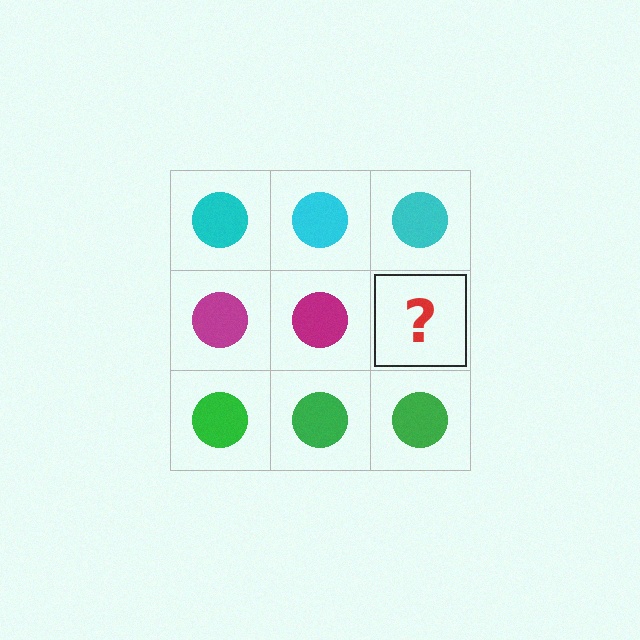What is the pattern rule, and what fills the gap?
The rule is that each row has a consistent color. The gap should be filled with a magenta circle.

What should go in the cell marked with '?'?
The missing cell should contain a magenta circle.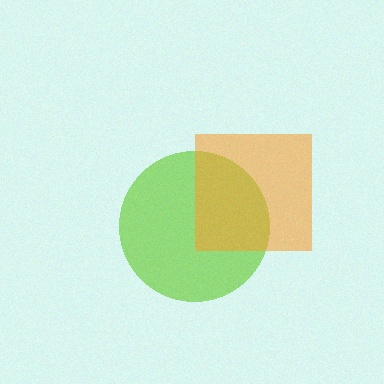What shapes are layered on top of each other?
The layered shapes are: a lime circle, an orange square.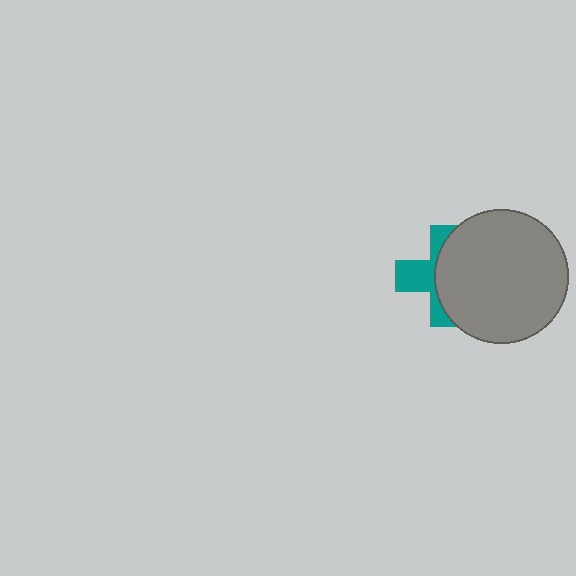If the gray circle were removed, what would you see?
You would see the complete teal cross.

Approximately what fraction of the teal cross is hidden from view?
Roughly 59% of the teal cross is hidden behind the gray circle.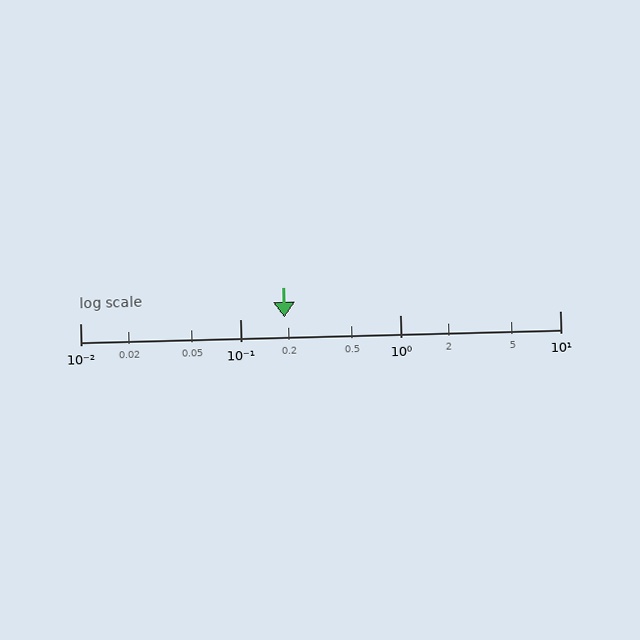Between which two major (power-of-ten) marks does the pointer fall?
The pointer is between 0.1 and 1.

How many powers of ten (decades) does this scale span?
The scale spans 3 decades, from 0.01 to 10.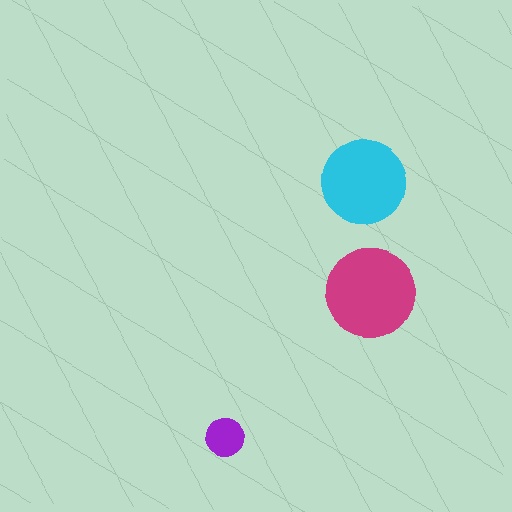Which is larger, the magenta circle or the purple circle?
The magenta one.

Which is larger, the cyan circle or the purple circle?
The cyan one.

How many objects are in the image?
There are 3 objects in the image.